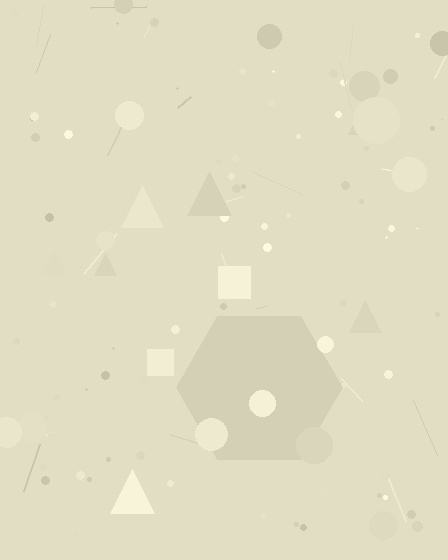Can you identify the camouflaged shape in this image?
The camouflaged shape is a hexagon.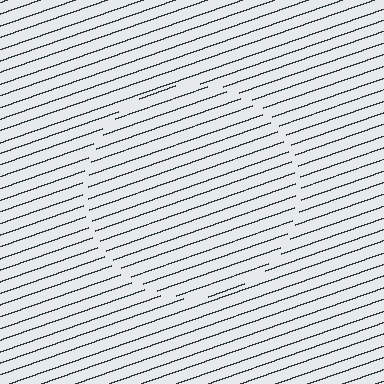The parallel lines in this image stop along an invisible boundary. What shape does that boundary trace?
An illusory circle. The interior of the shape contains the same grating, shifted by half a period — the contour is defined by the phase discontinuity where line-ends from the inner and outer gratings abut.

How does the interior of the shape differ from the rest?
The interior of the shape contains the same grating, shifted by half a period — the contour is defined by the phase discontinuity where line-ends from the inner and outer gratings abut.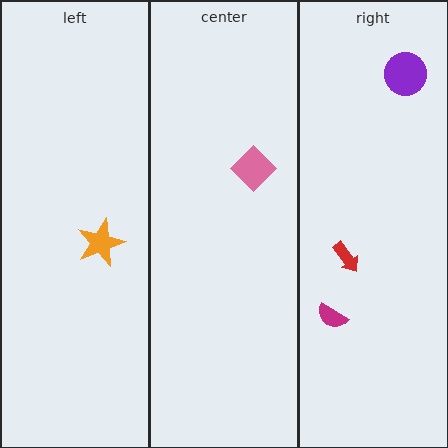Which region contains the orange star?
The left region.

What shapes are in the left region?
The orange star.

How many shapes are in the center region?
1.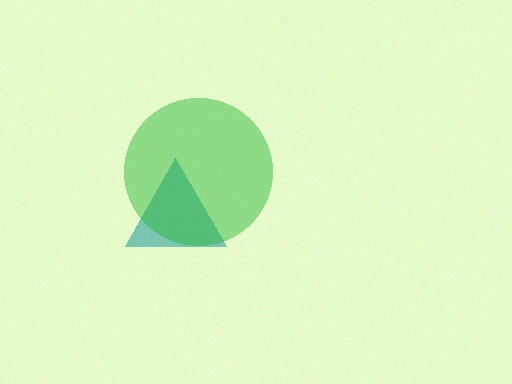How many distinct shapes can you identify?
There are 2 distinct shapes: a teal triangle, a green circle.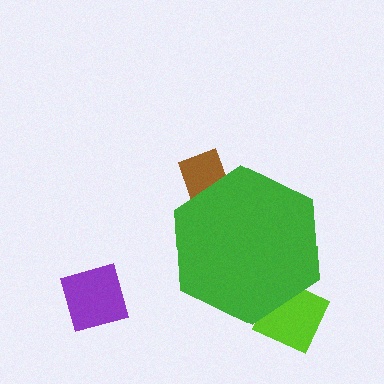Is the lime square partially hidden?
Yes, the lime square is partially hidden behind the green hexagon.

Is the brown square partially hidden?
Yes, the brown square is partially hidden behind the green hexagon.